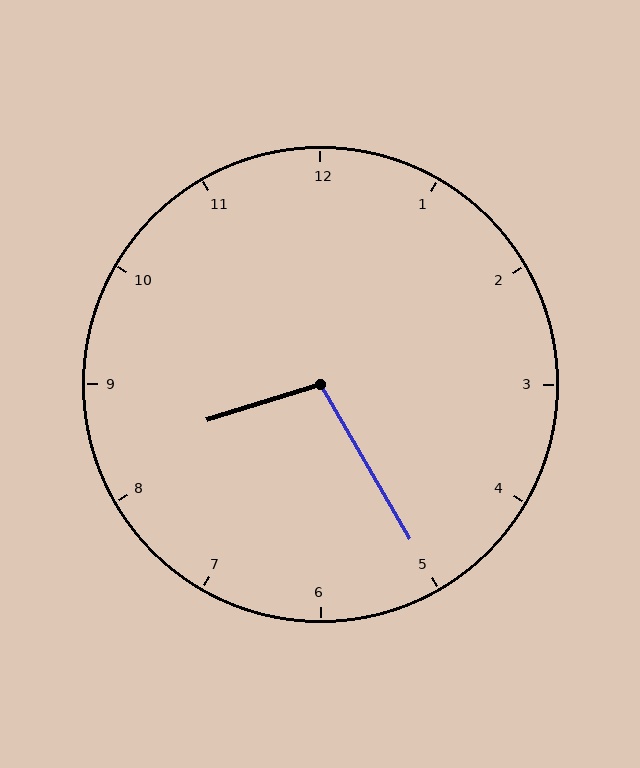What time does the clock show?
8:25.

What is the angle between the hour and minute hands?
Approximately 102 degrees.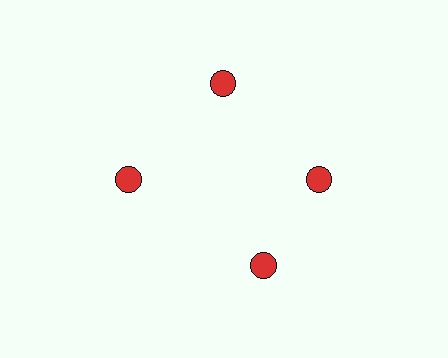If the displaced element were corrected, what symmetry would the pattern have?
It would have 4-fold rotational symmetry — the pattern would map onto itself every 90 degrees.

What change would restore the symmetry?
The symmetry would be restored by rotating it back into even spacing with its neighbors so that all 4 circles sit at equal angles and equal distance from the center.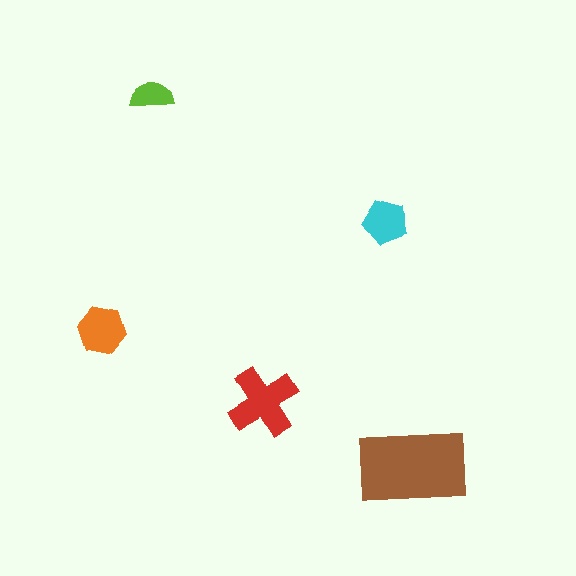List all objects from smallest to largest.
The lime semicircle, the cyan pentagon, the orange hexagon, the red cross, the brown rectangle.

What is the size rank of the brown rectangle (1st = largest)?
1st.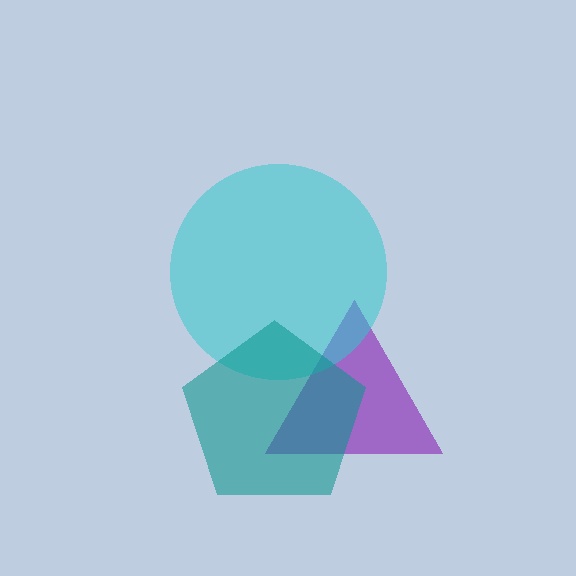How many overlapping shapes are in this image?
There are 3 overlapping shapes in the image.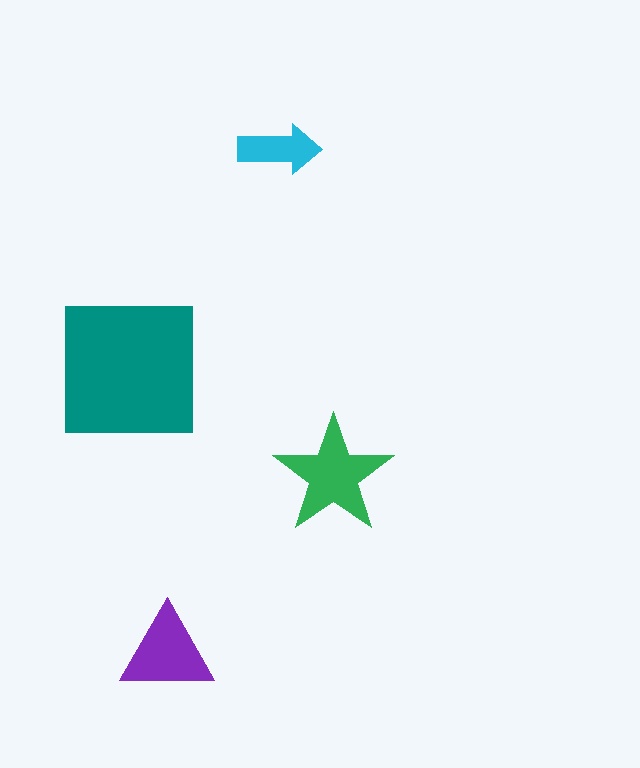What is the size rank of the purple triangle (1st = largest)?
3rd.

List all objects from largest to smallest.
The teal square, the green star, the purple triangle, the cyan arrow.